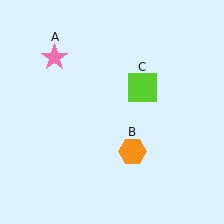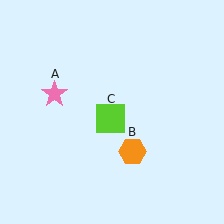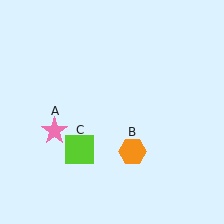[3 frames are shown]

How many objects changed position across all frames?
2 objects changed position: pink star (object A), lime square (object C).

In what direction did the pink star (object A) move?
The pink star (object A) moved down.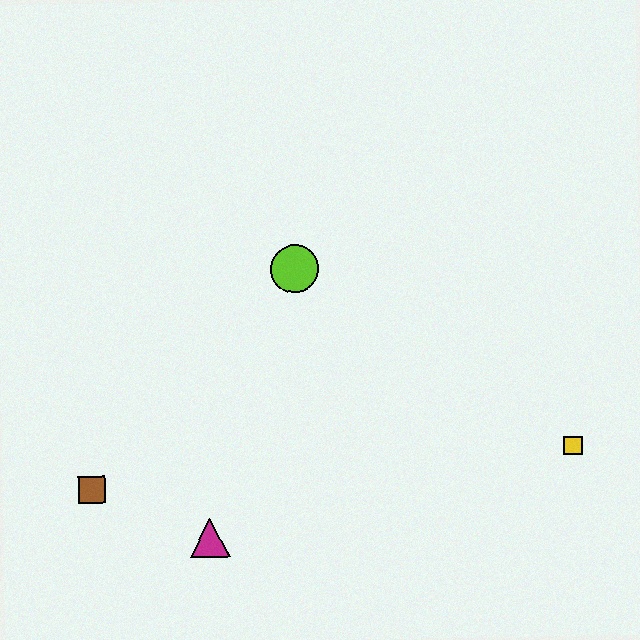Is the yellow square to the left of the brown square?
No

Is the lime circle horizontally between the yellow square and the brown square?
Yes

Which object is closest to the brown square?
The magenta triangle is closest to the brown square.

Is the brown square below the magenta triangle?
No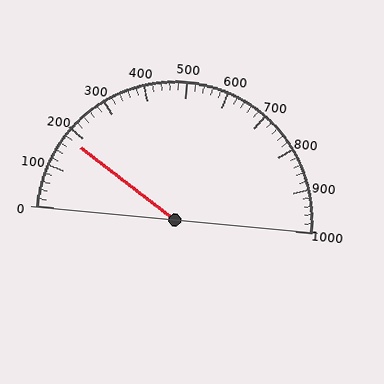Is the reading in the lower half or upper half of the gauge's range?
The reading is in the lower half of the range (0 to 1000).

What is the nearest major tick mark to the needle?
The nearest major tick mark is 200.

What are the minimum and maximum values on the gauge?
The gauge ranges from 0 to 1000.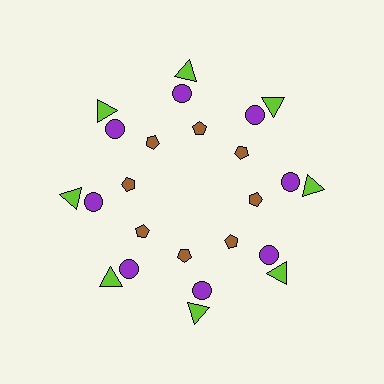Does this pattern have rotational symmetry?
Yes, this pattern has 8-fold rotational symmetry. It looks the same after rotating 45 degrees around the center.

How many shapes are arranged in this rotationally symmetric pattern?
There are 24 shapes, arranged in 8 groups of 3.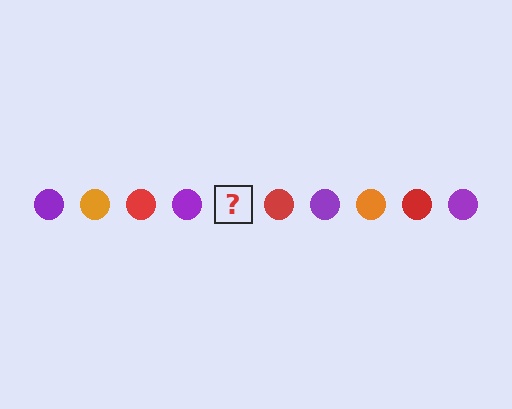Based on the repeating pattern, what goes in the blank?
The blank should be an orange circle.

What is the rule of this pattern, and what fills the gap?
The rule is that the pattern cycles through purple, orange, red circles. The gap should be filled with an orange circle.